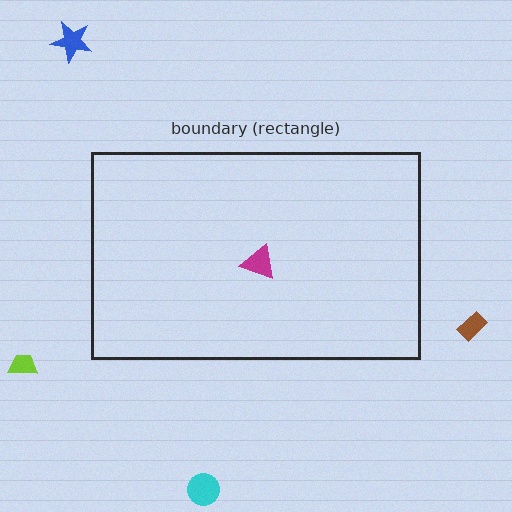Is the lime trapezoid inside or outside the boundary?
Outside.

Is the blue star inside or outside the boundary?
Outside.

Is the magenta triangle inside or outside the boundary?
Inside.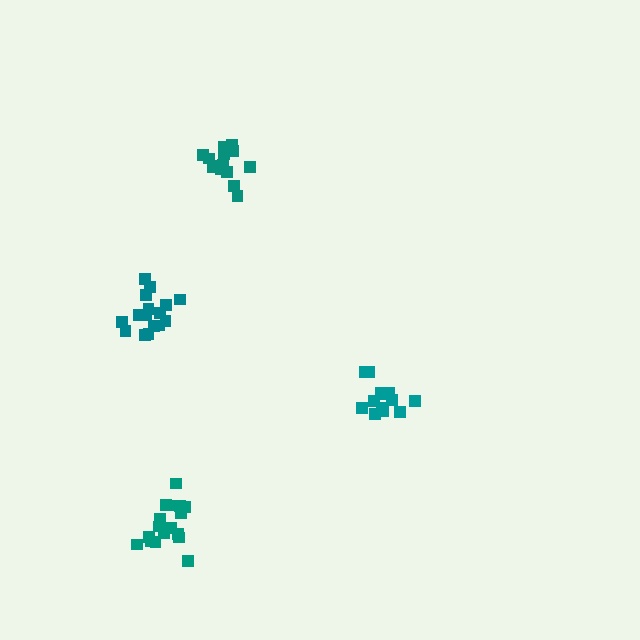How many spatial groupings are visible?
There are 4 spatial groupings.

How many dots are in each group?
Group 1: 13 dots, Group 2: 16 dots, Group 3: 15 dots, Group 4: 17 dots (61 total).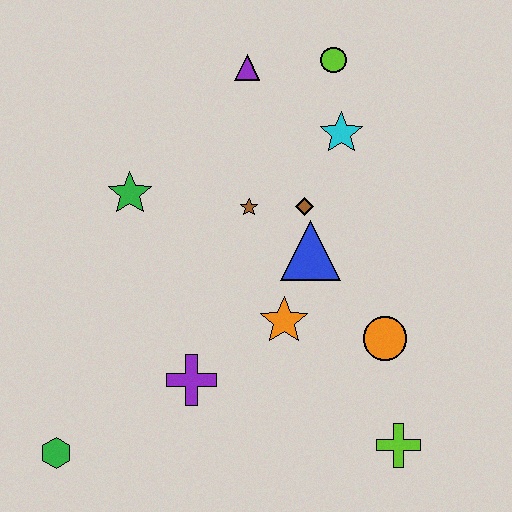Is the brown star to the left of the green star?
No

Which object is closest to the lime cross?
The orange circle is closest to the lime cross.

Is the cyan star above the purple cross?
Yes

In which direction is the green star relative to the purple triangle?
The green star is below the purple triangle.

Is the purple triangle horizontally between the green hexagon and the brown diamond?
Yes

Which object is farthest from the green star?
The lime cross is farthest from the green star.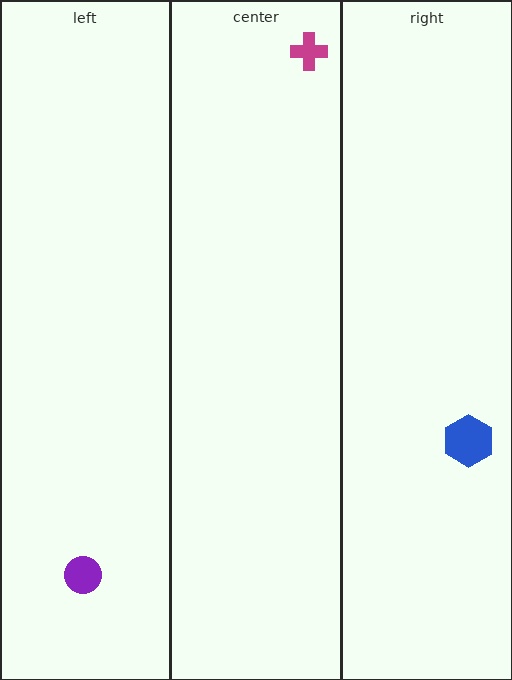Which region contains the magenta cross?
The center region.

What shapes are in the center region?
The magenta cross.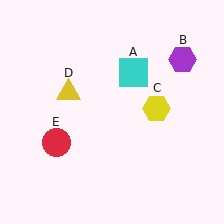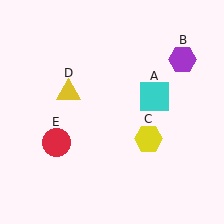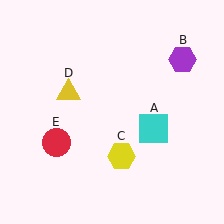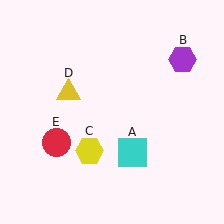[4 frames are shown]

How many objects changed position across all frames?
2 objects changed position: cyan square (object A), yellow hexagon (object C).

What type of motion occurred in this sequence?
The cyan square (object A), yellow hexagon (object C) rotated clockwise around the center of the scene.